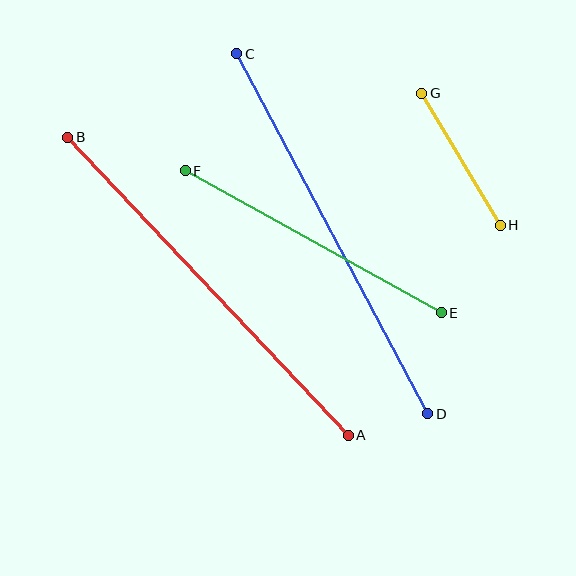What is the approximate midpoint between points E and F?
The midpoint is at approximately (313, 242) pixels.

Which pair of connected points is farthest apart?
Points A and B are farthest apart.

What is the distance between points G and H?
The distance is approximately 153 pixels.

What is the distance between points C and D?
The distance is approximately 407 pixels.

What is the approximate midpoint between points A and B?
The midpoint is at approximately (208, 286) pixels.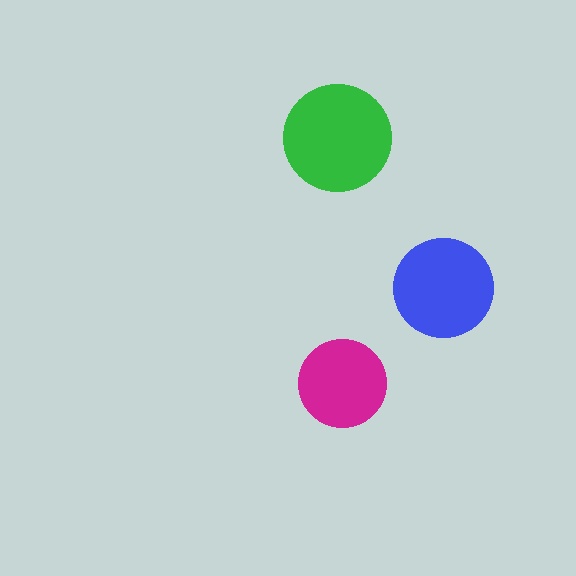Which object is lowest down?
The magenta circle is bottommost.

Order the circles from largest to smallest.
the green one, the blue one, the magenta one.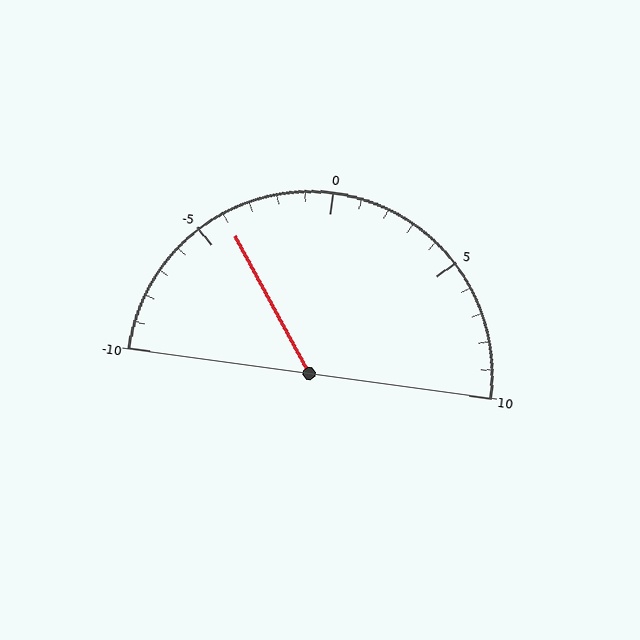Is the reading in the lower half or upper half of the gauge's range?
The reading is in the lower half of the range (-10 to 10).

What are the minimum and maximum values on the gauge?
The gauge ranges from -10 to 10.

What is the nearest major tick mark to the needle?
The nearest major tick mark is -5.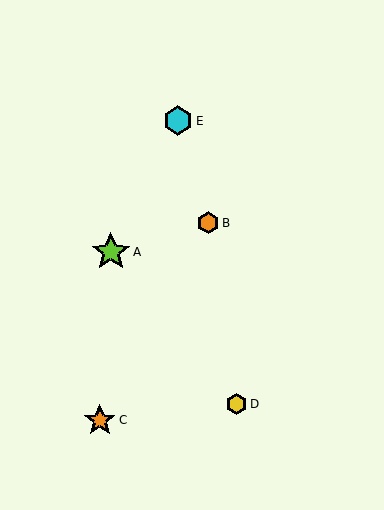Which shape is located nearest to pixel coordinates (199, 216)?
The orange hexagon (labeled B) at (208, 223) is nearest to that location.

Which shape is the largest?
The lime star (labeled A) is the largest.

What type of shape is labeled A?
Shape A is a lime star.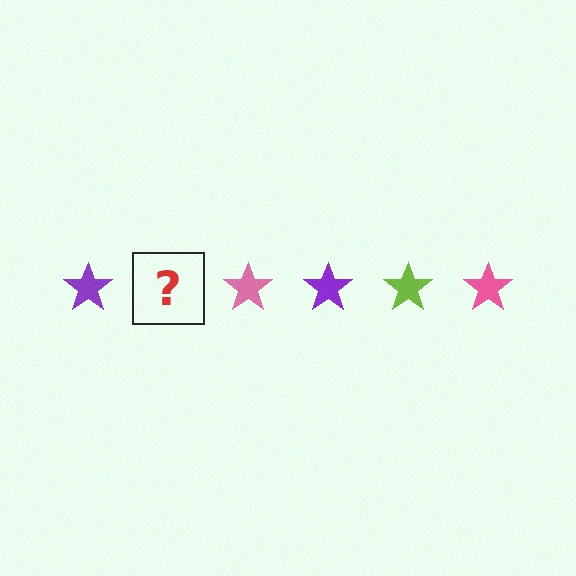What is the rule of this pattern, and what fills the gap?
The rule is that the pattern cycles through purple, lime, pink stars. The gap should be filled with a lime star.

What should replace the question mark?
The question mark should be replaced with a lime star.